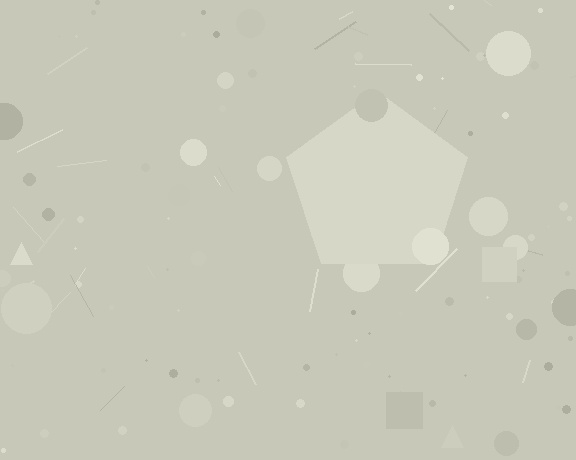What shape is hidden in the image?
A pentagon is hidden in the image.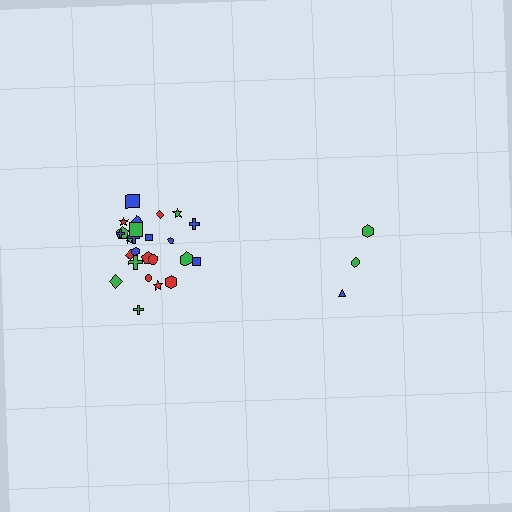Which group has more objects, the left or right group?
The left group.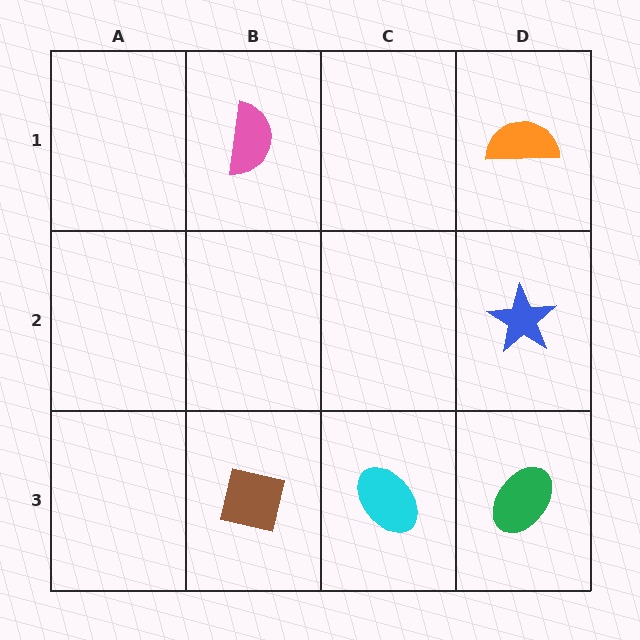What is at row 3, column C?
A cyan ellipse.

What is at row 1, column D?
An orange semicircle.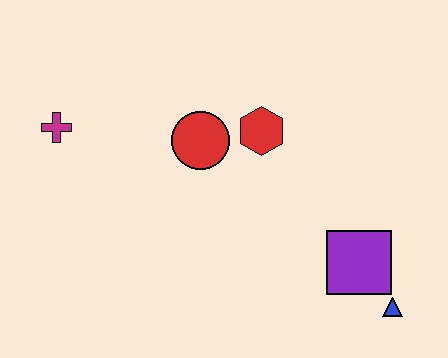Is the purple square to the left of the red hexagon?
No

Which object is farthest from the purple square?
The magenta cross is farthest from the purple square.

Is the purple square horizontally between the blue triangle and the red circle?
Yes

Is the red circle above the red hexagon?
No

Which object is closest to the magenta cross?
The red circle is closest to the magenta cross.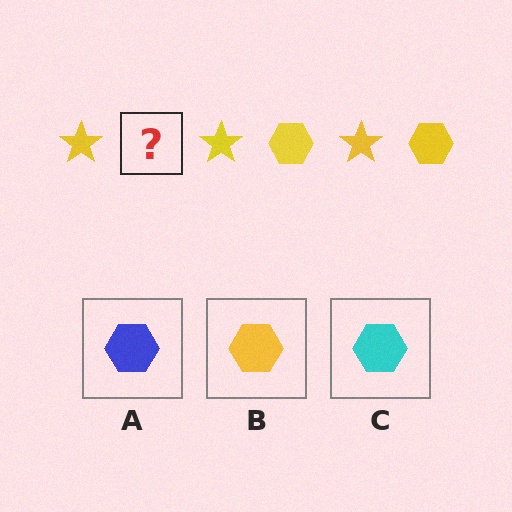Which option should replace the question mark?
Option B.